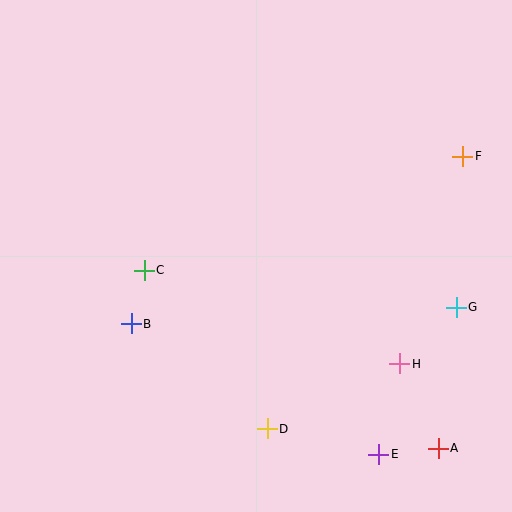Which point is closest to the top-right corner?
Point F is closest to the top-right corner.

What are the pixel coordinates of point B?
Point B is at (131, 324).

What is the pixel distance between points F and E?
The distance between F and E is 309 pixels.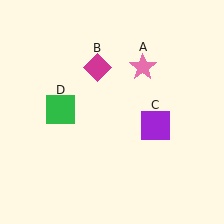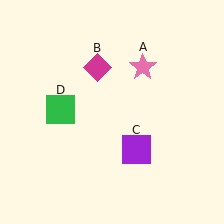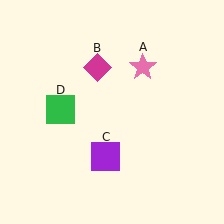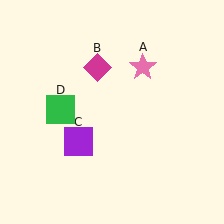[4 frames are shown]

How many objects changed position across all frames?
1 object changed position: purple square (object C).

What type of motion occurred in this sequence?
The purple square (object C) rotated clockwise around the center of the scene.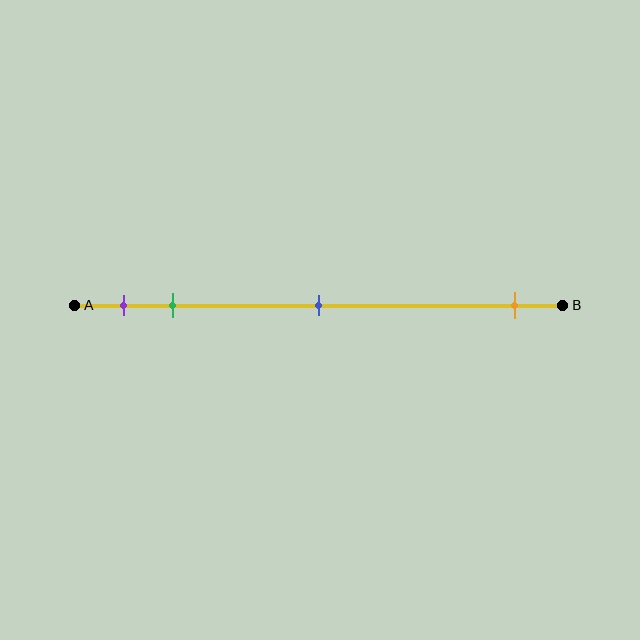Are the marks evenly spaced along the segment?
No, the marks are not evenly spaced.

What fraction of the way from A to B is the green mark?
The green mark is approximately 20% (0.2) of the way from A to B.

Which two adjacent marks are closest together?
The purple and green marks are the closest adjacent pair.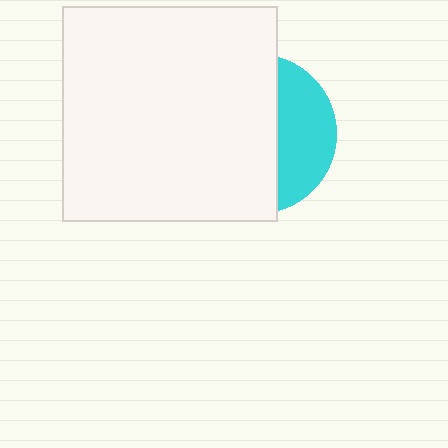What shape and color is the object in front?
The object in front is a white square.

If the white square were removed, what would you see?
You would see the complete cyan circle.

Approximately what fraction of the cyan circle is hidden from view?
Roughly 66% of the cyan circle is hidden behind the white square.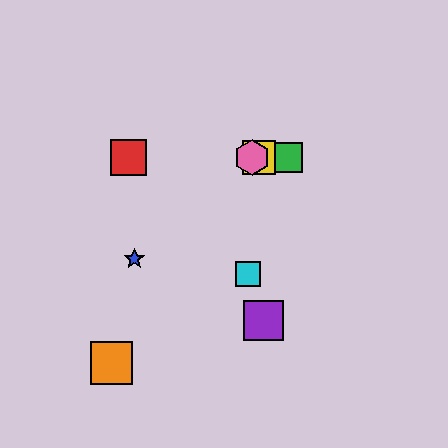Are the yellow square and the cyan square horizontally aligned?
No, the yellow square is at y≈158 and the cyan square is at y≈274.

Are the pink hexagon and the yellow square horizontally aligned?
Yes, both are at y≈158.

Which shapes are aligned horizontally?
The red square, the green square, the yellow square, the pink hexagon are aligned horizontally.